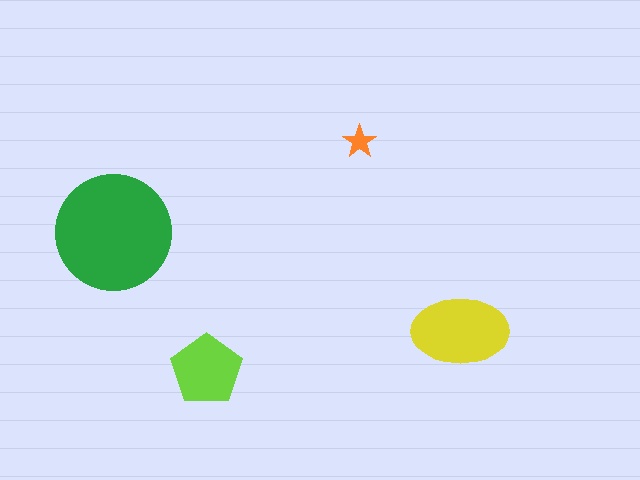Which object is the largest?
The green circle.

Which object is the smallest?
The orange star.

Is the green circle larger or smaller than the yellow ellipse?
Larger.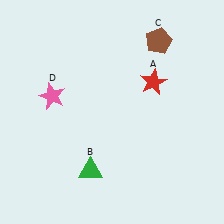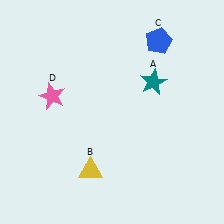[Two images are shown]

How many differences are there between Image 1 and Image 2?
There are 3 differences between the two images.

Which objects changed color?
A changed from red to teal. B changed from green to yellow. C changed from brown to blue.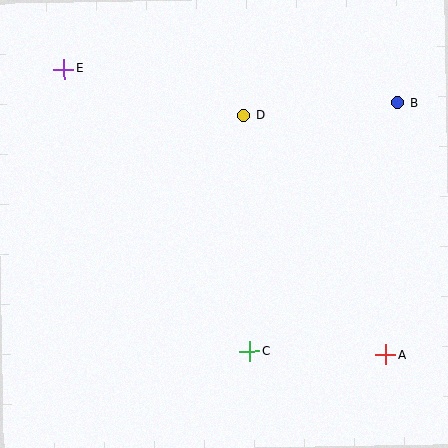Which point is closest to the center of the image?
Point D at (244, 115) is closest to the center.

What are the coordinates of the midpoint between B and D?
The midpoint between B and D is at (321, 109).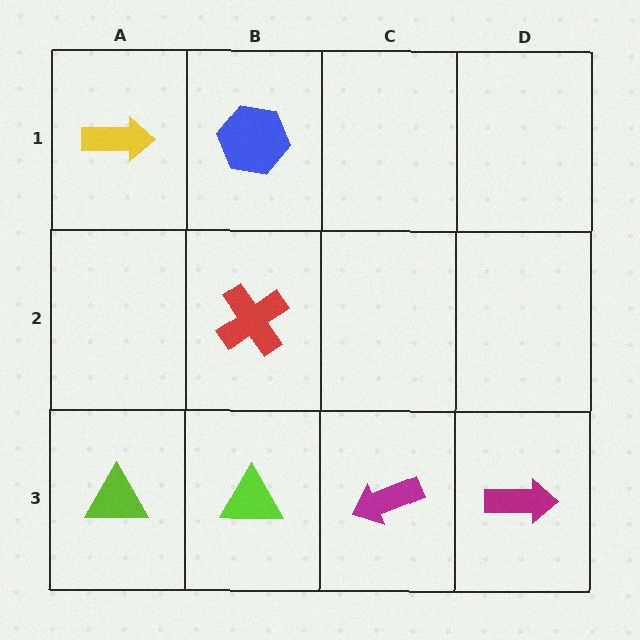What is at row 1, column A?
A yellow arrow.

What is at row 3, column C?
A magenta arrow.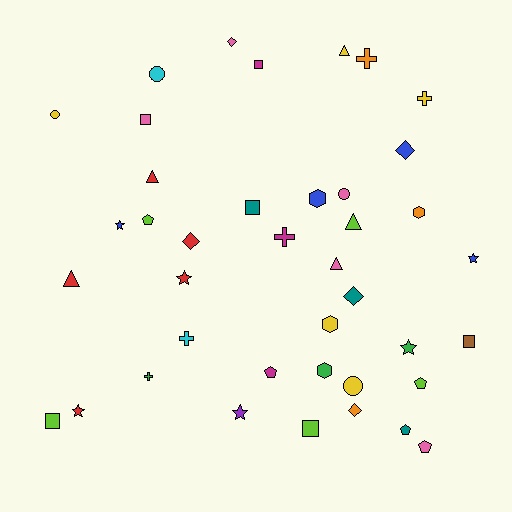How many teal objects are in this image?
There are 3 teal objects.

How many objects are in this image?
There are 40 objects.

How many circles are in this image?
There are 4 circles.